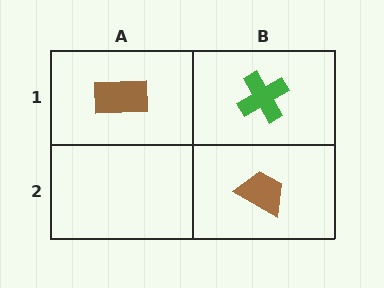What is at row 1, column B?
A green cross.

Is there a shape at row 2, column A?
No, that cell is empty.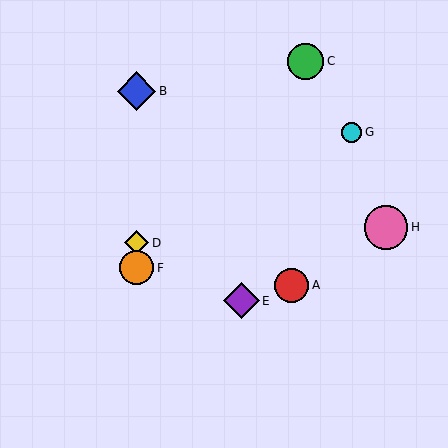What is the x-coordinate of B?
Object B is at x≈137.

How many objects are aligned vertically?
3 objects (B, D, F) are aligned vertically.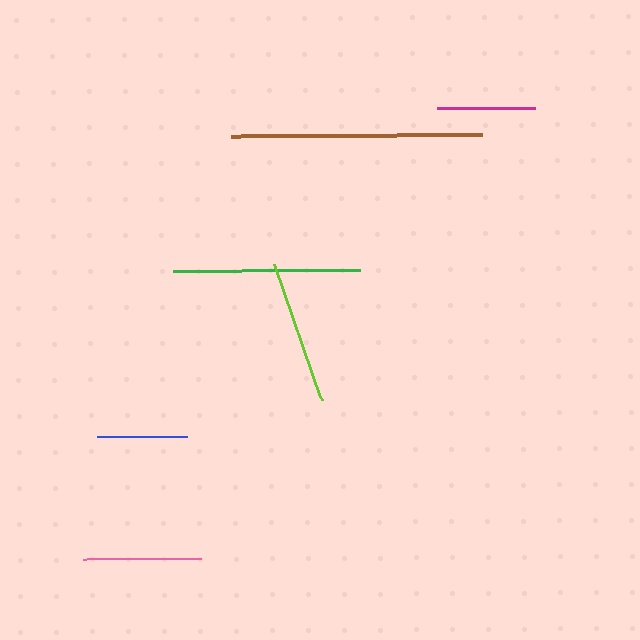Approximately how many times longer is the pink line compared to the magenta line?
The pink line is approximately 1.2 times the length of the magenta line.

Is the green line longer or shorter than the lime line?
The green line is longer than the lime line.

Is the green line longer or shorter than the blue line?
The green line is longer than the blue line.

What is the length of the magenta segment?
The magenta segment is approximately 98 pixels long.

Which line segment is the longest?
The brown line is the longest at approximately 251 pixels.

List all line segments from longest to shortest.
From longest to shortest: brown, green, lime, pink, magenta, blue.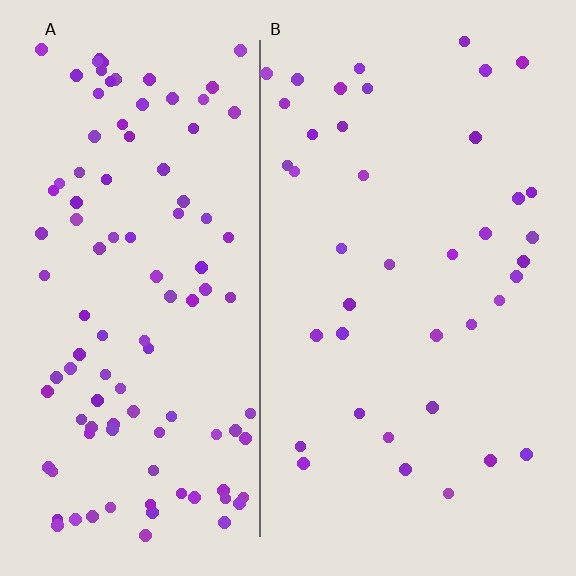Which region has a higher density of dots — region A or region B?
A (the left).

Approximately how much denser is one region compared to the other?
Approximately 2.7× — region A over region B.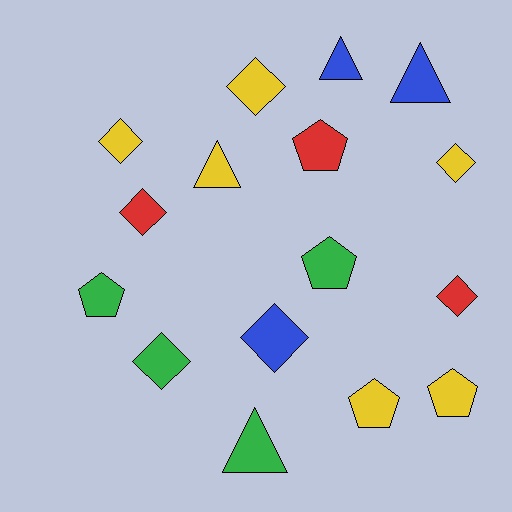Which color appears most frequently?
Yellow, with 6 objects.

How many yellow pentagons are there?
There are 2 yellow pentagons.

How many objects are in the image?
There are 16 objects.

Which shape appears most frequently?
Diamond, with 7 objects.